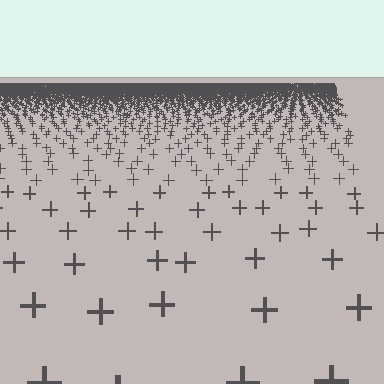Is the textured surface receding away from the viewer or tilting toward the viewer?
The surface is receding away from the viewer. Texture elements get smaller and denser toward the top.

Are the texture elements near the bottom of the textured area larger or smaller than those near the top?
Larger. Near the bottom, elements are closer to the viewer and appear at a bigger on-screen size.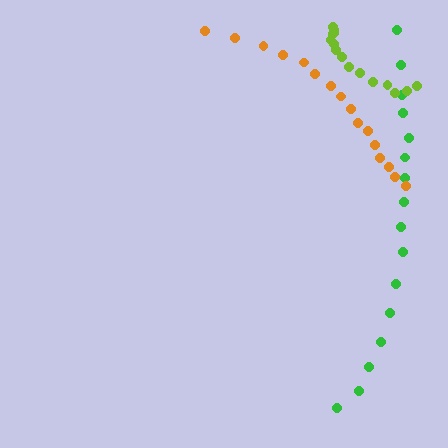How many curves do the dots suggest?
There are 3 distinct paths.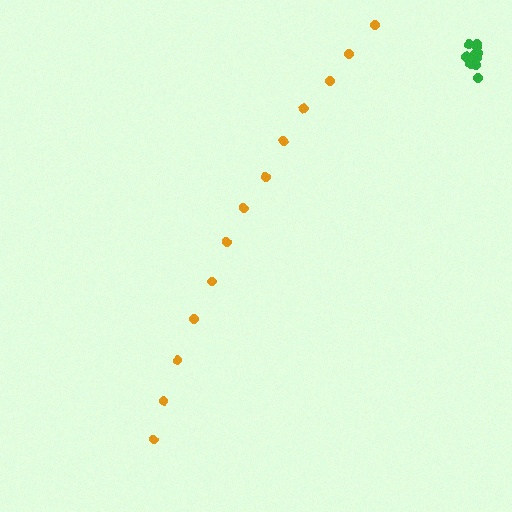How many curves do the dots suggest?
There are 2 distinct paths.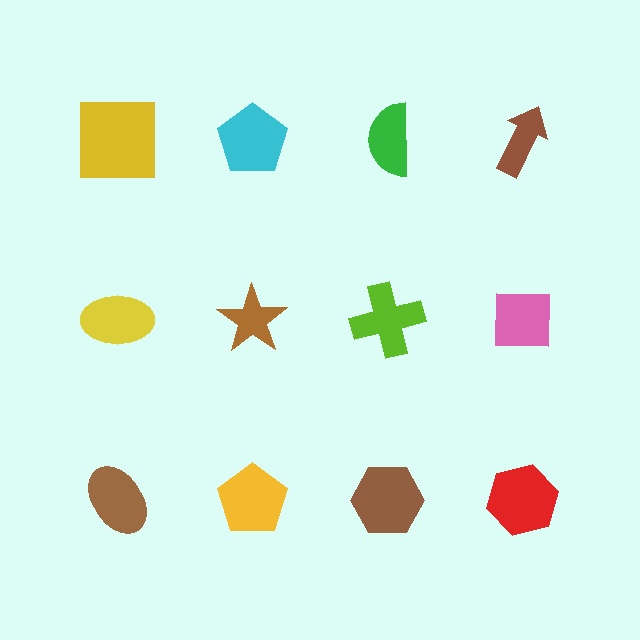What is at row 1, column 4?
A brown arrow.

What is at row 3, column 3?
A brown hexagon.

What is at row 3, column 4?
A red hexagon.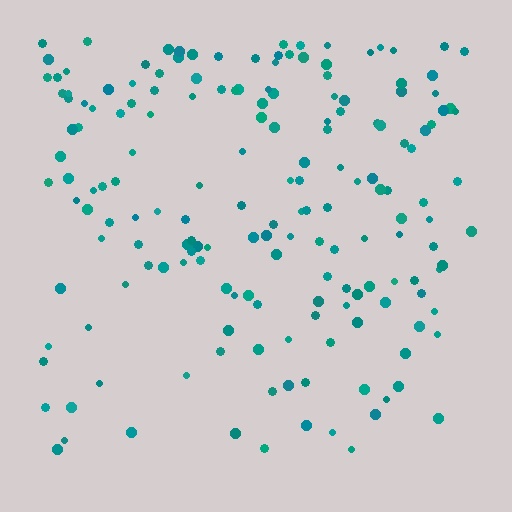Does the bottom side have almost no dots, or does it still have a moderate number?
Still a moderate number, just noticeably fewer than the top.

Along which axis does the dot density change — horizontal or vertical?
Vertical.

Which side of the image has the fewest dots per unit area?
The bottom.